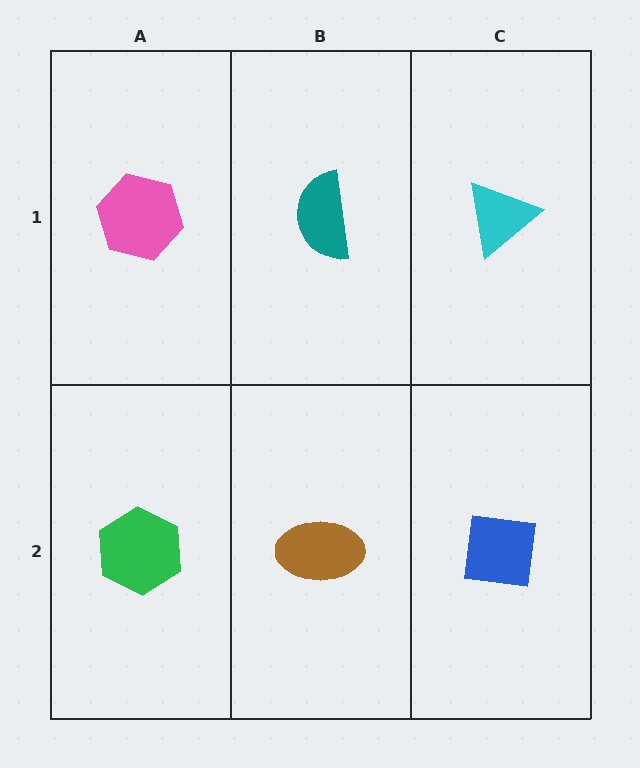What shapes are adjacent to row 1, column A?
A green hexagon (row 2, column A), a teal semicircle (row 1, column B).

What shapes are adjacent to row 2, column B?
A teal semicircle (row 1, column B), a green hexagon (row 2, column A), a blue square (row 2, column C).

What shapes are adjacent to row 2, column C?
A cyan triangle (row 1, column C), a brown ellipse (row 2, column B).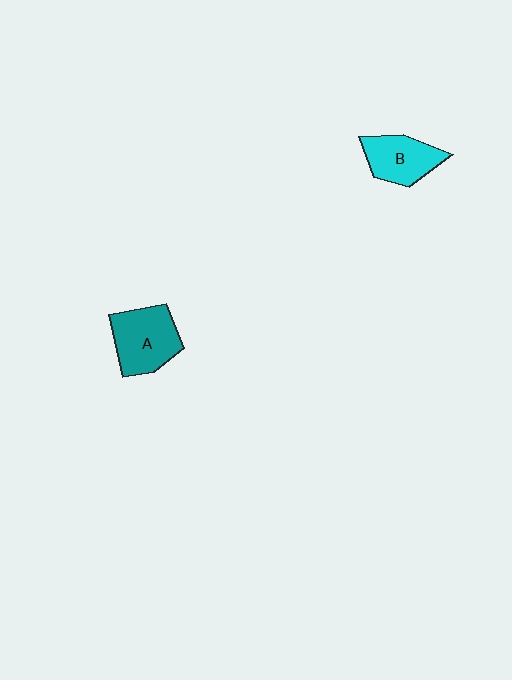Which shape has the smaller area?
Shape B (cyan).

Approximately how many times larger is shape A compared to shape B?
Approximately 1.2 times.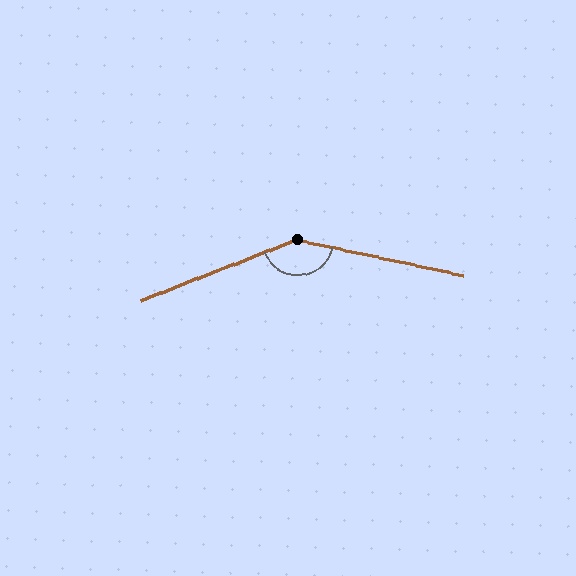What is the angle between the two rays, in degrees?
Approximately 146 degrees.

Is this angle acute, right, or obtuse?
It is obtuse.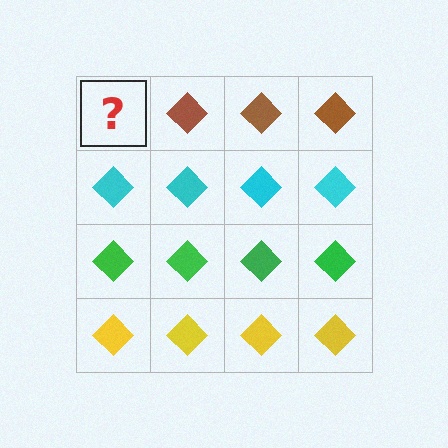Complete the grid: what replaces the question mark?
The question mark should be replaced with a brown diamond.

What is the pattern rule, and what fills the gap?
The rule is that each row has a consistent color. The gap should be filled with a brown diamond.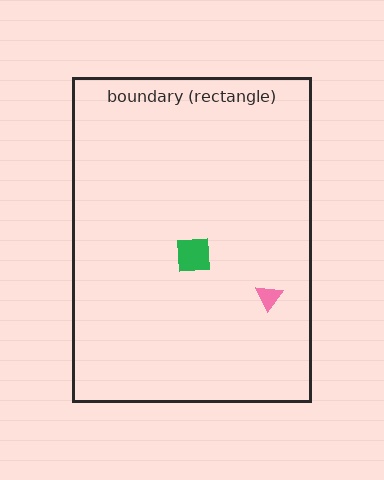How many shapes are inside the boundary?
2 inside, 0 outside.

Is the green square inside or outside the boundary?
Inside.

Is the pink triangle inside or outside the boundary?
Inside.